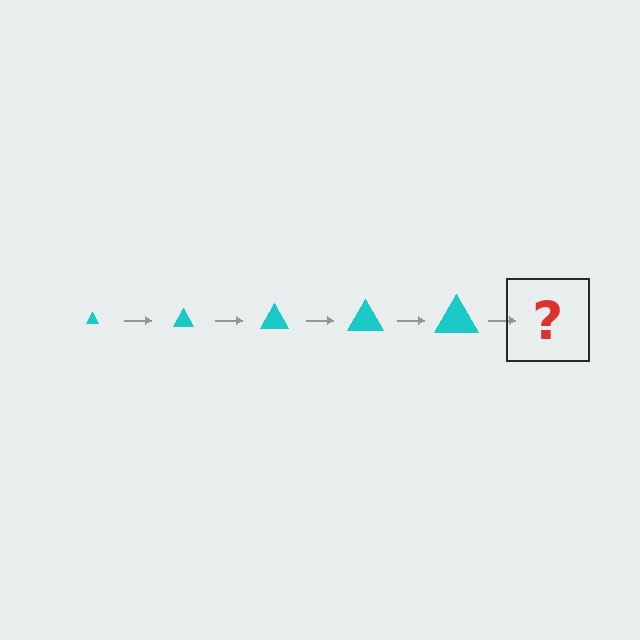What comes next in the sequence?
The next element should be a cyan triangle, larger than the previous one.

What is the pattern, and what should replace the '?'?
The pattern is that the triangle gets progressively larger each step. The '?' should be a cyan triangle, larger than the previous one.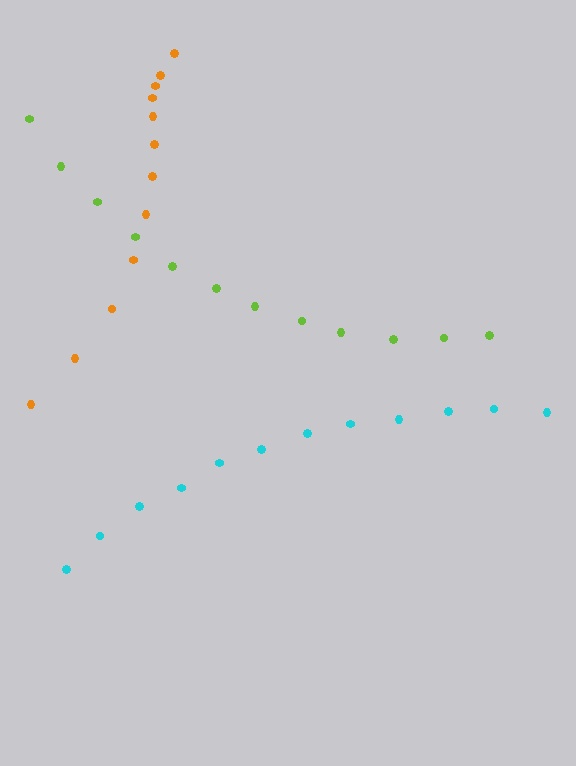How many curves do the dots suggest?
There are 3 distinct paths.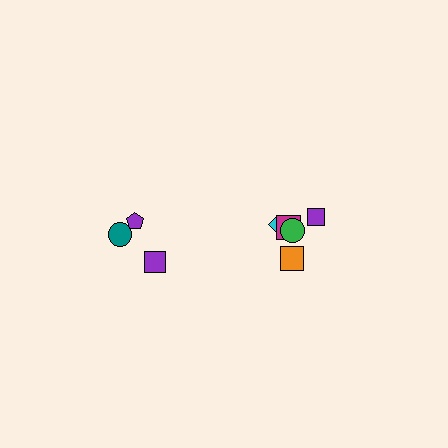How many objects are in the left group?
There are 3 objects.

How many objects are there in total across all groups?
There are 8 objects.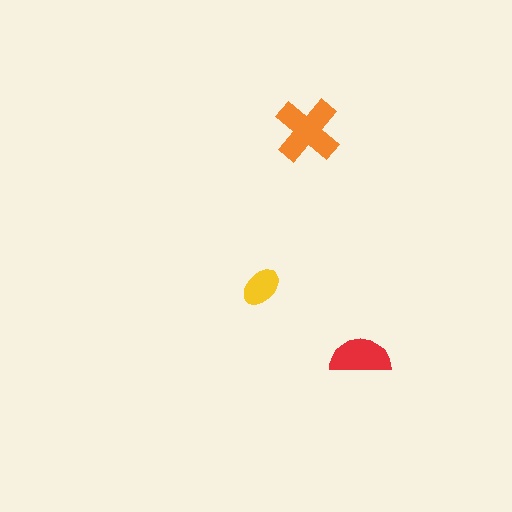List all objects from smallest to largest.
The yellow ellipse, the red semicircle, the orange cross.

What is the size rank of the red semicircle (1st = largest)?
2nd.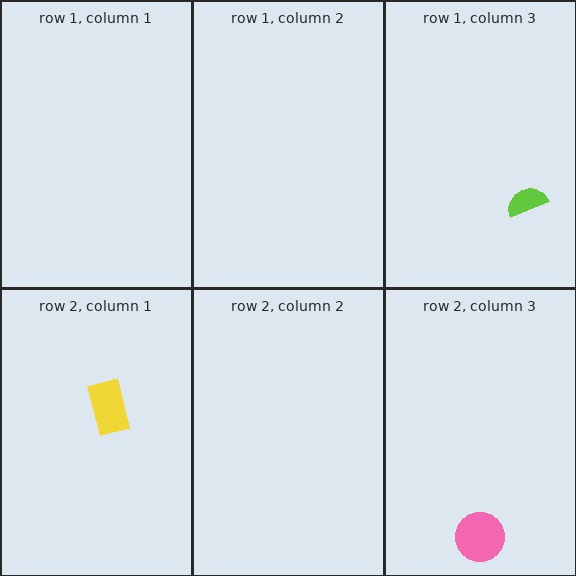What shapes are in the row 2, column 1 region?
The yellow rectangle.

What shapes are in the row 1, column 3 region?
The lime semicircle.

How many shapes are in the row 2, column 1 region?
1.